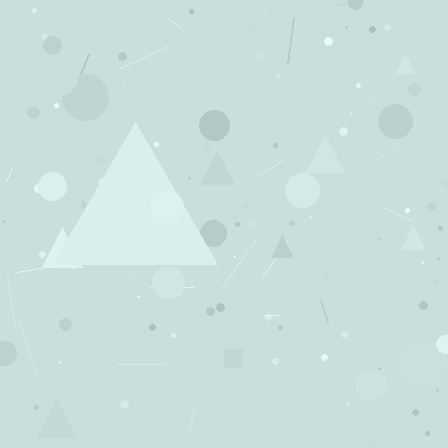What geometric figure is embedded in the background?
A triangle is embedded in the background.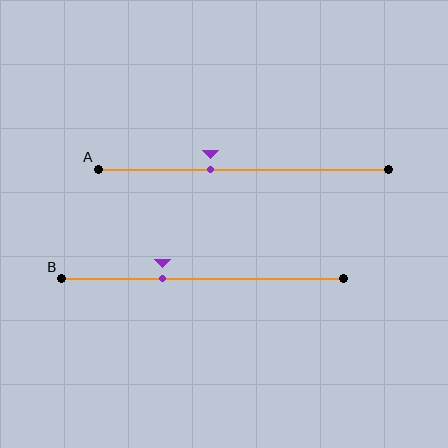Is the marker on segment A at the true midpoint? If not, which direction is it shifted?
No, the marker on segment A is shifted to the left by about 11% of the segment length.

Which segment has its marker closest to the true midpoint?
Segment A has its marker closest to the true midpoint.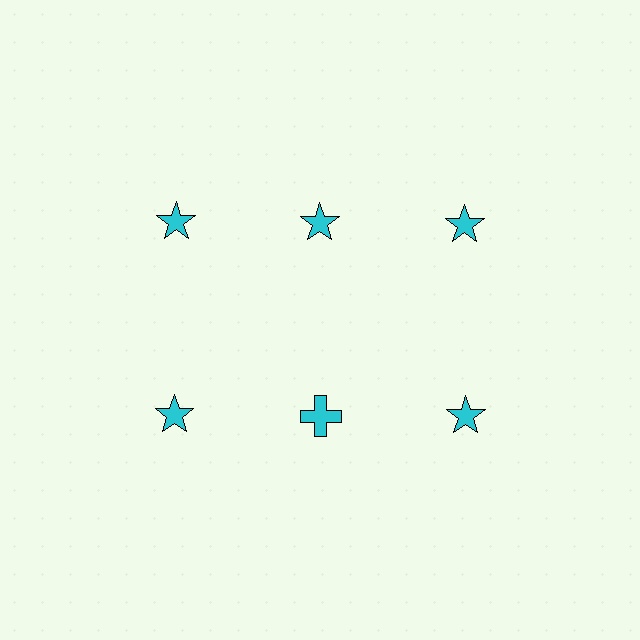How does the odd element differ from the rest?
It has a different shape: cross instead of star.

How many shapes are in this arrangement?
There are 6 shapes arranged in a grid pattern.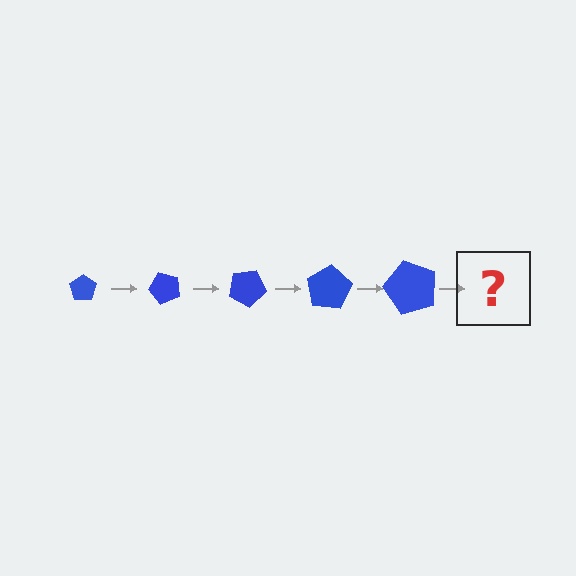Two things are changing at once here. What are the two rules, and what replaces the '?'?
The two rules are that the pentagon grows larger each step and it rotates 50 degrees each step. The '?' should be a pentagon, larger than the previous one and rotated 250 degrees from the start.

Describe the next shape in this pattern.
It should be a pentagon, larger than the previous one and rotated 250 degrees from the start.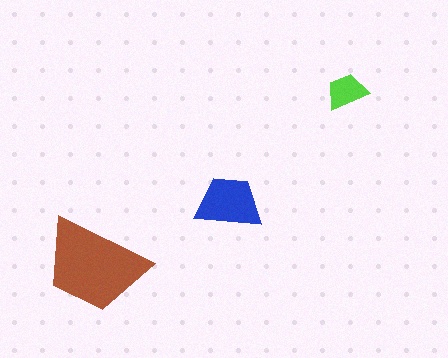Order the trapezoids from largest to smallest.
the brown one, the blue one, the lime one.